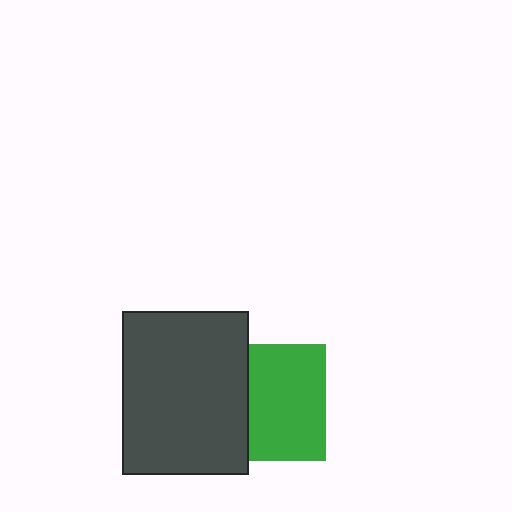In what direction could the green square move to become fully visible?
The green square could move right. That would shift it out from behind the dark gray rectangle entirely.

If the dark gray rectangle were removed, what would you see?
You would see the complete green square.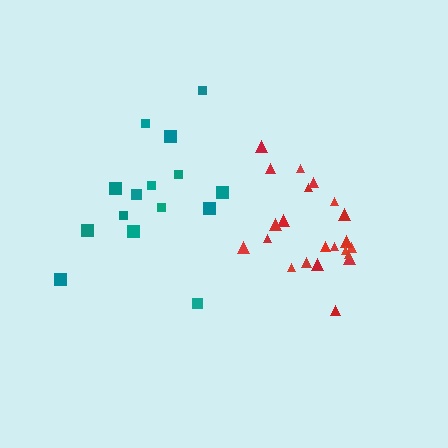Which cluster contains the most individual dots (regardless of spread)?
Red (23).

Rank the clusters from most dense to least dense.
red, teal.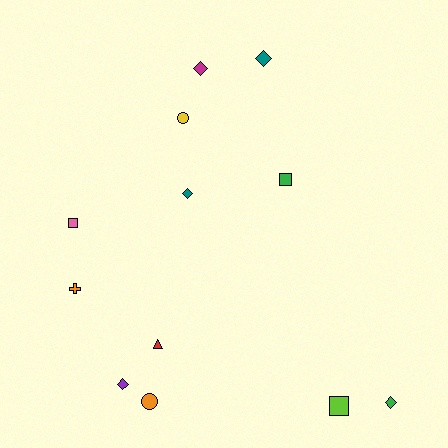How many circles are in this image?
There are 2 circles.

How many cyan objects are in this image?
There are no cyan objects.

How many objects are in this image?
There are 12 objects.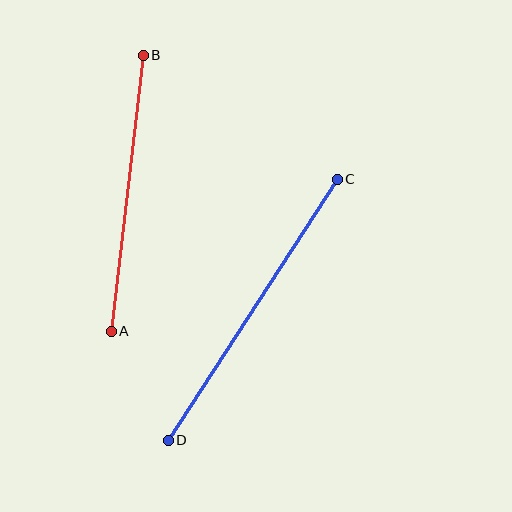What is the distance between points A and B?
The distance is approximately 278 pixels.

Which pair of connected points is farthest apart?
Points C and D are farthest apart.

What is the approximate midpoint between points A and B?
The midpoint is at approximately (127, 193) pixels.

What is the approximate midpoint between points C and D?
The midpoint is at approximately (253, 310) pixels.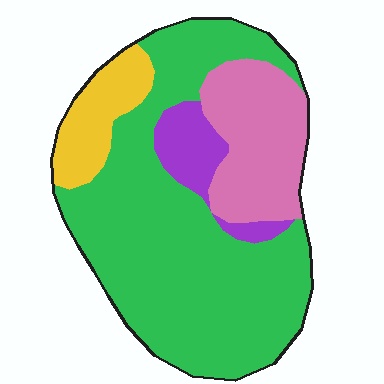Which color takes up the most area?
Green, at roughly 60%.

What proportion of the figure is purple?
Purple covers 8% of the figure.